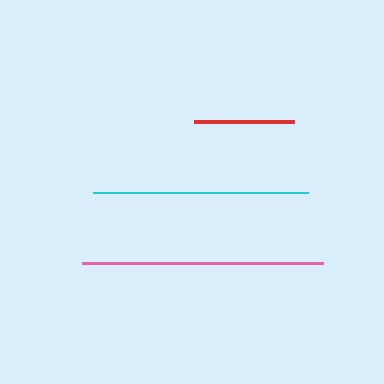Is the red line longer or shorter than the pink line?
The pink line is longer than the red line.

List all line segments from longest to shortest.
From longest to shortest: pink, cyan, red.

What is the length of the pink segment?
The pink segment is approximately 241 pixels long.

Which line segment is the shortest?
The red line is the shortest at approximately 99 pixels.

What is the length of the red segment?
The red segment is approximately 99 pixels long.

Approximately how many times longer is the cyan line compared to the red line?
The cyan line is approximately 2.2 times the length of the red line.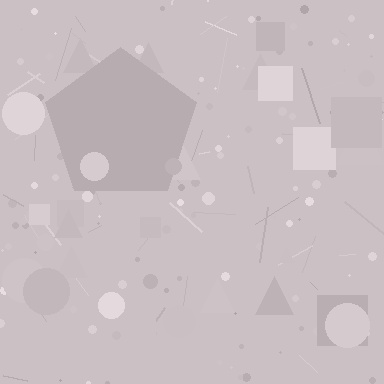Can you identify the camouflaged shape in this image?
The camouflaged shape is a pentagon.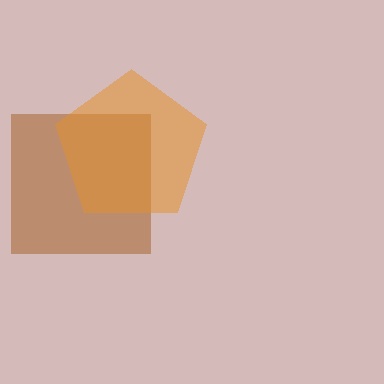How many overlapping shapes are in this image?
There are 2 overlapping shapes in the image.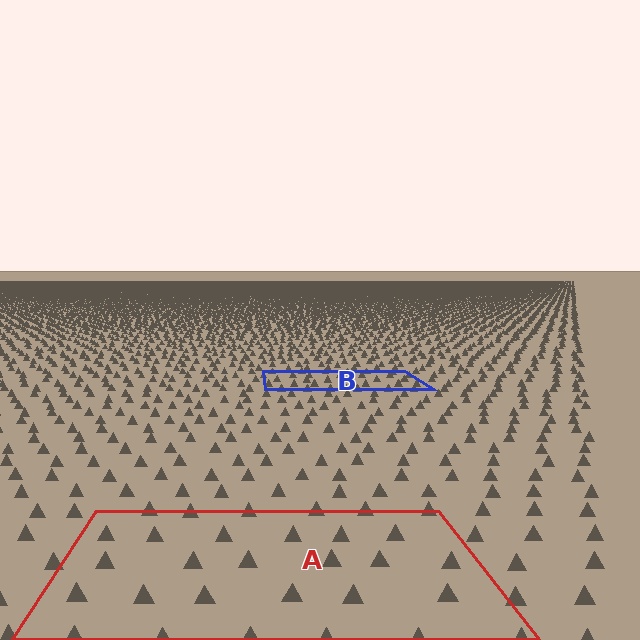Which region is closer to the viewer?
Region A is closer. The texture elements there are larger and more spread out.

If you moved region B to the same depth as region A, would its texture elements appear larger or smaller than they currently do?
They would appear larger. At a closer depth, the same texture elements are projected at a bigger on-screen size.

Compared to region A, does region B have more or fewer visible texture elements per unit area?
Region B has more texture elements per unit area — they are packed more densely because it is farther away.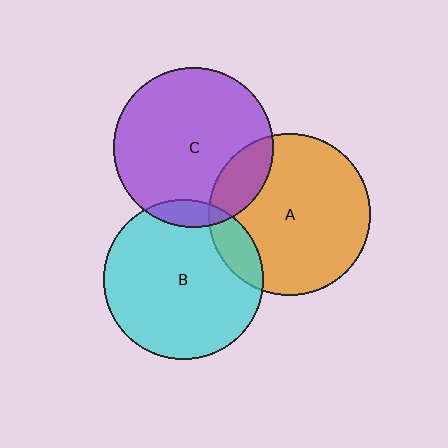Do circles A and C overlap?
Yes.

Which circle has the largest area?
Circle A (orange).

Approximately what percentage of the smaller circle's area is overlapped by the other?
Approximately 15%.